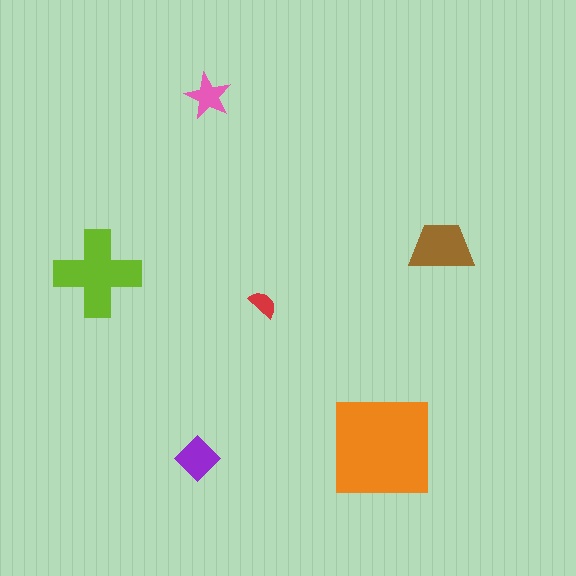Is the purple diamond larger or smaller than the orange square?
Smaller.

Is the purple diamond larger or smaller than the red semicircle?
Larger.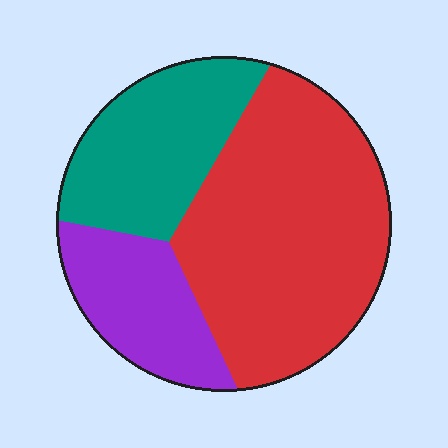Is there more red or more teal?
Red.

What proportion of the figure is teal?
Teal covers roughly 25% of the figure.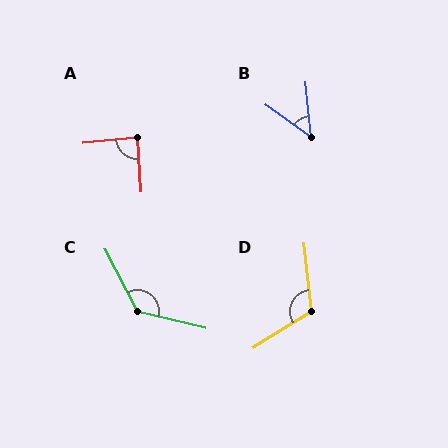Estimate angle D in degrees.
Approximately 115 degrees.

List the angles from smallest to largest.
B (49°), A (88°), D (115°), C (131°).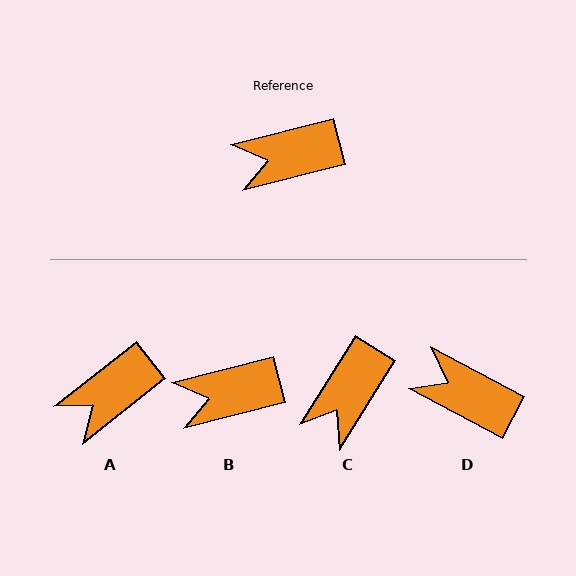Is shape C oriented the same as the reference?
No, it is off by about 43 degrees.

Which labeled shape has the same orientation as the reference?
B.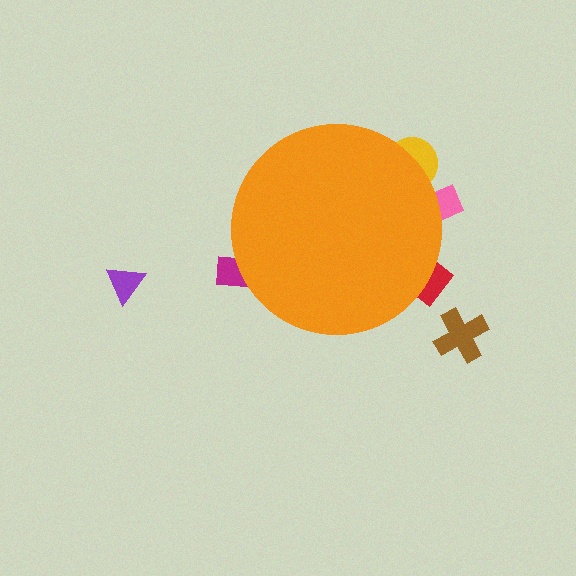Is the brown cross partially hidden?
No, the brown cross is fully visible.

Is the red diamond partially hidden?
Yes, the red diamond is partially hidden behind the orange circle.